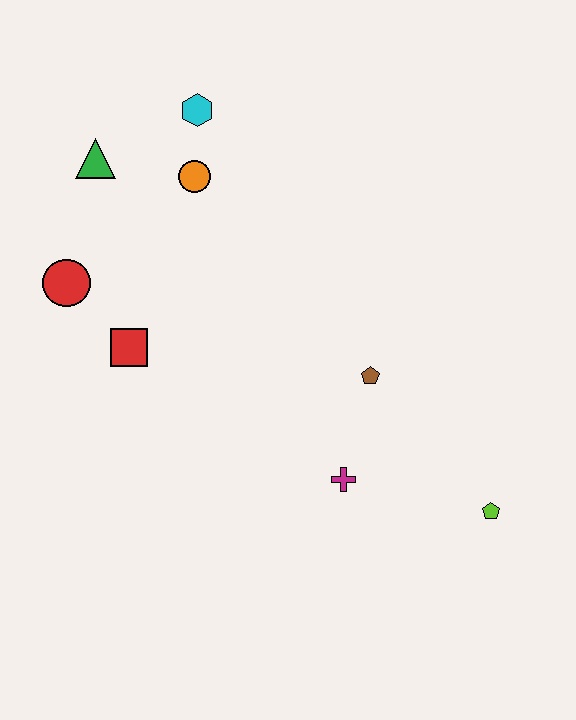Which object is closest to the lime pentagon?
The magenta cross is closest to the lime pentagon.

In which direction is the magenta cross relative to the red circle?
The magenta cross is to the right of the red circle.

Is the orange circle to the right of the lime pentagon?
No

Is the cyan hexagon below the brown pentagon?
No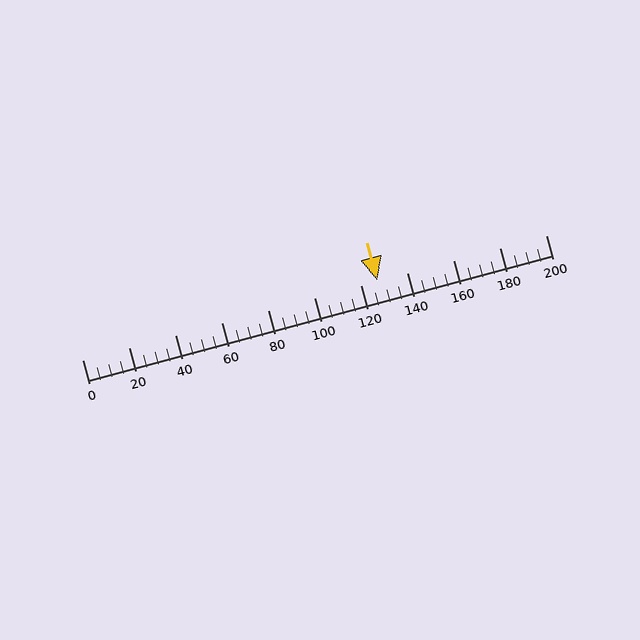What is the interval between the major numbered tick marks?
The major tick marks are spaced 20 units apart.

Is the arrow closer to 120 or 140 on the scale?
The arrow is closer to 120.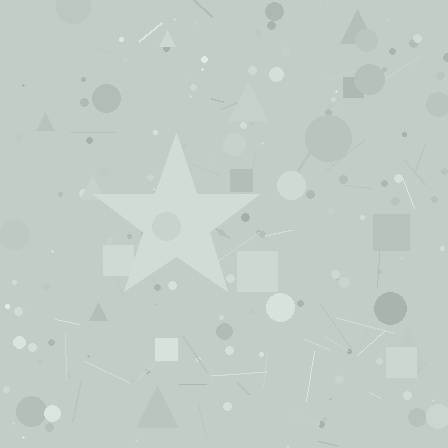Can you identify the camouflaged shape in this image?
The camouflaged shape is a star.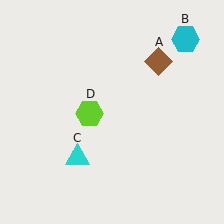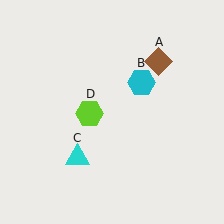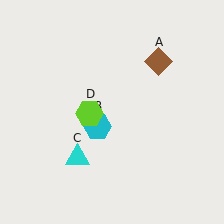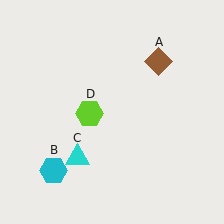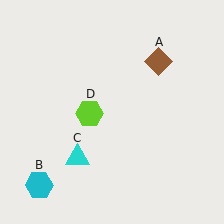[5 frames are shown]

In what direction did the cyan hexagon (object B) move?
The cyan hexagon (object B) moved down and to the left.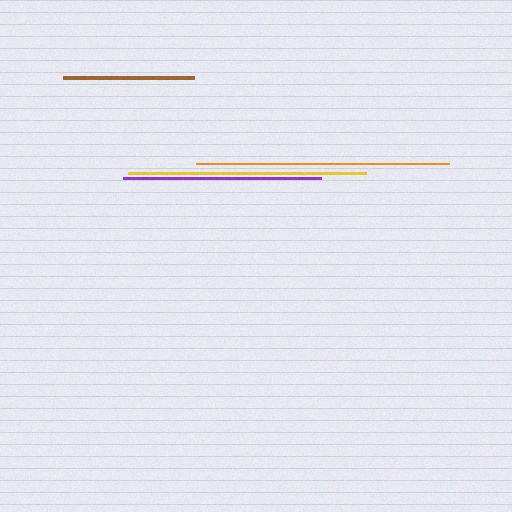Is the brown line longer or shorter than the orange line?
The orange line is longer than the brown line.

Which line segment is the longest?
The orange line is the longest at approximately 253 pixels.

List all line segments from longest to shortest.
From longest to shortest: orange, yellow, purple, brown.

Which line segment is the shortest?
The brown line is the shortest at approximately 130 pixels.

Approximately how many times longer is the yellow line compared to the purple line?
The yellow line is approximately 1.2 times the length of the purple line.